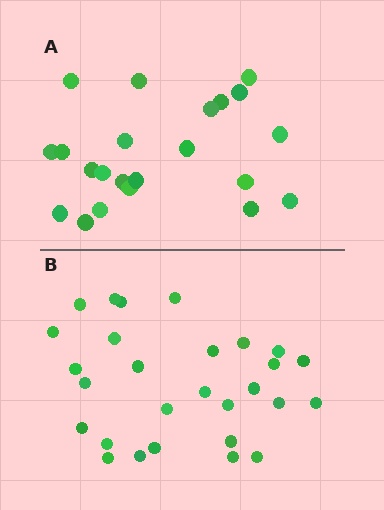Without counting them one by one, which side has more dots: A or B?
Region B (the bottom region) has more dots.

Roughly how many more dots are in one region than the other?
Region B has about 6 more dots than region A.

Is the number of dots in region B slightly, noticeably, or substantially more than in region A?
Region B has noticeably more, but not dramatically so. The ratio is roughly 1.3 to 1.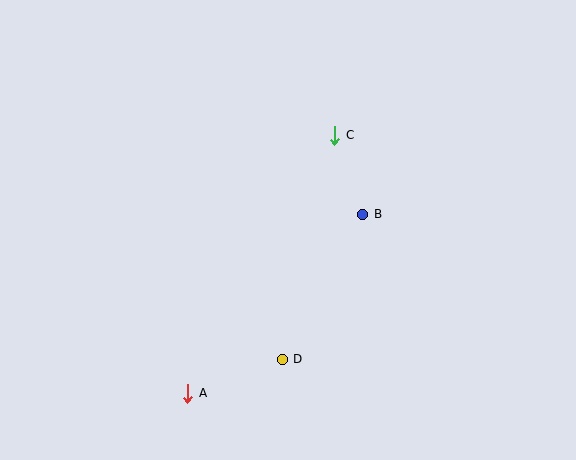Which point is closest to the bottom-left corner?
Point A is closest to the bottom-left corner.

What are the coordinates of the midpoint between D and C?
The midpoint between D and C is at (309, 247).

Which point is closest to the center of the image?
Point B at (363, 214) is closest to the center.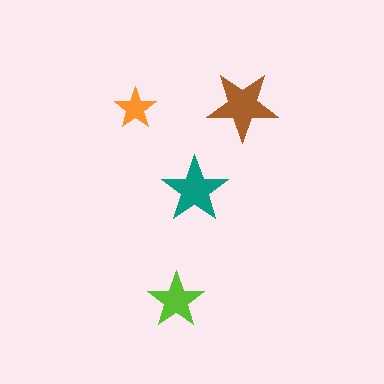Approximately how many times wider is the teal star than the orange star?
About 1.5 times wider.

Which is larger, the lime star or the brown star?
The brown one.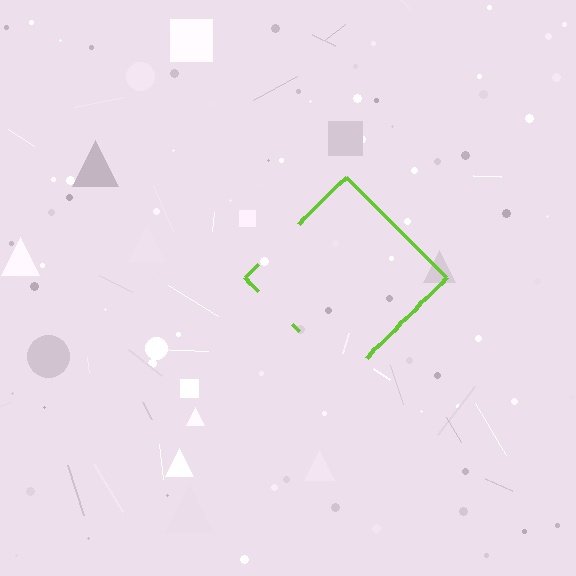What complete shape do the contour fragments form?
The contour fragments form a diamond.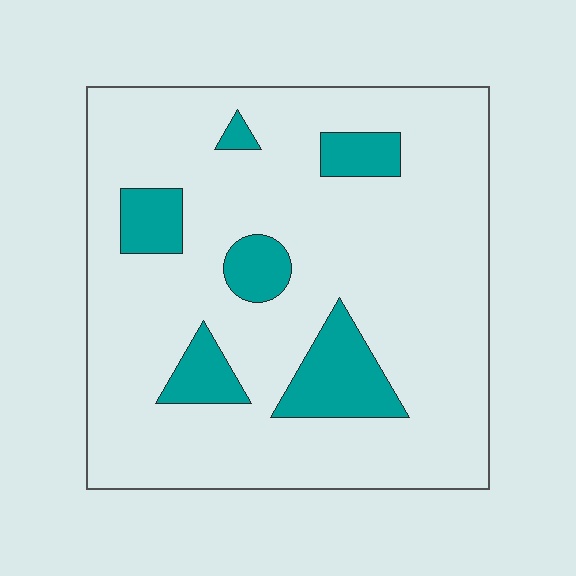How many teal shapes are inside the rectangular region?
6.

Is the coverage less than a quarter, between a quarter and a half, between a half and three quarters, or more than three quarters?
Less than a quarter.